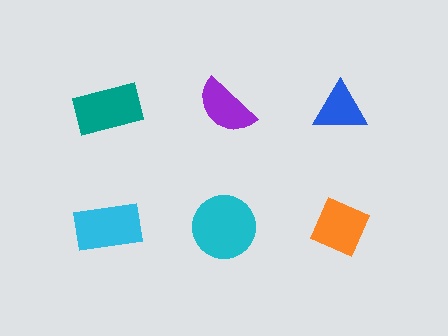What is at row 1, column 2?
A purple semicircle.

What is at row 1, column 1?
A teal rectangle.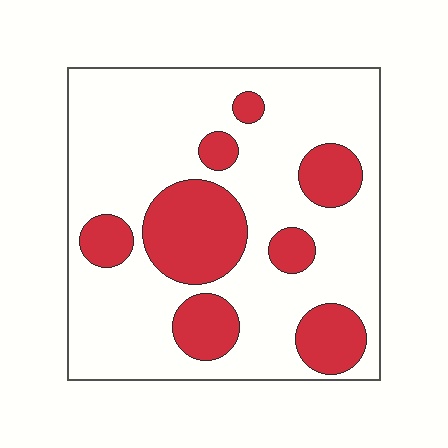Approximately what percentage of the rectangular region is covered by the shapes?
Approximately 25%.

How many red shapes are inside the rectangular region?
8.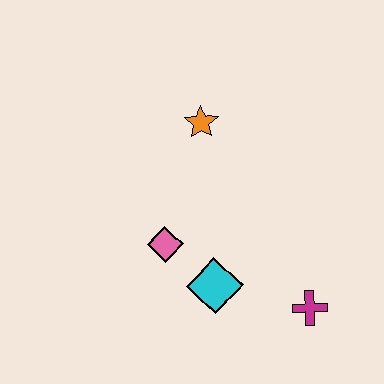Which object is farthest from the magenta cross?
The orange star is farthest from the magenta cross.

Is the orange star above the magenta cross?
Yes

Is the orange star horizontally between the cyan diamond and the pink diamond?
Yes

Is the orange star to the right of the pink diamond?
Yes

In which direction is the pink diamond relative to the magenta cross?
The pink diamond is to the left of the magenta cross.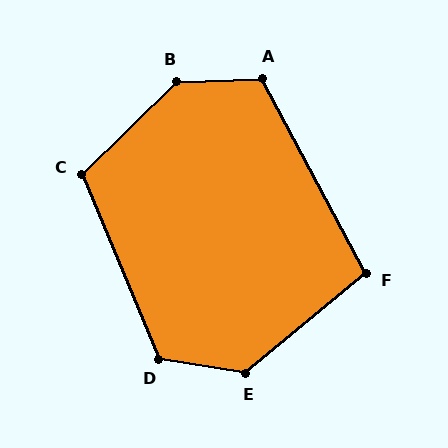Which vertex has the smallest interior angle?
F, at approximately 102 degrees.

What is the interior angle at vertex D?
Approximately 121 degrees (obtuse).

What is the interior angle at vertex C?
Approximately 112 degrees (obtuse).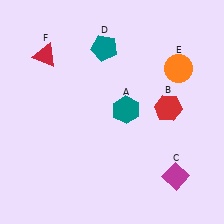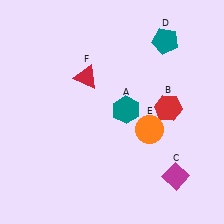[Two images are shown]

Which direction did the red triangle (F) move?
The red triangle (F) moved right.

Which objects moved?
The objects that moved are: the teal pentagon (D), the orange circle (E), the red triangle (F).